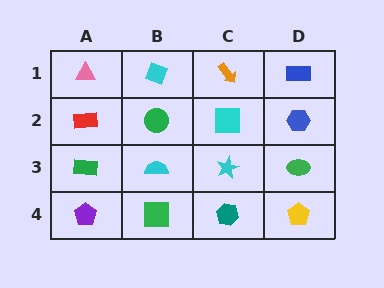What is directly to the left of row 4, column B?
A purple pentagon.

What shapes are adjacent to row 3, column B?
A green circle (row 2, column B), a green square (row 4, column B), a green rectangle (row 3, column A), a cyan star (row 3, column C).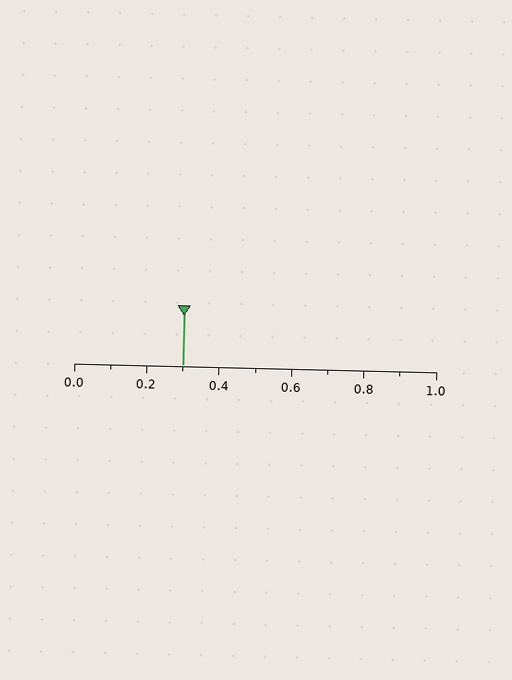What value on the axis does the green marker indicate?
The marker indicates approximately 0.3.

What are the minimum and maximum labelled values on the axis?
The axis runs from 0.0 to 1.0.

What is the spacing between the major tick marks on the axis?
The major ticks are spaced 0.2 apart.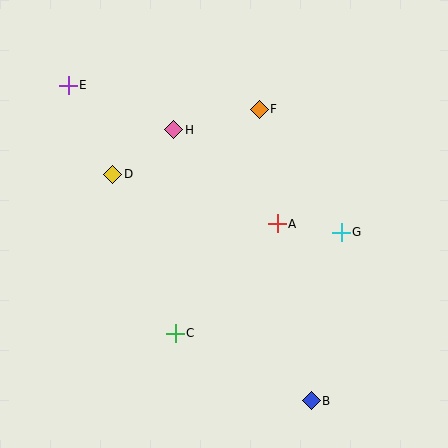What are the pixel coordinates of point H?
Point H is at (174, 130).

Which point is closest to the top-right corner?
Point F is closest to the top-right corner.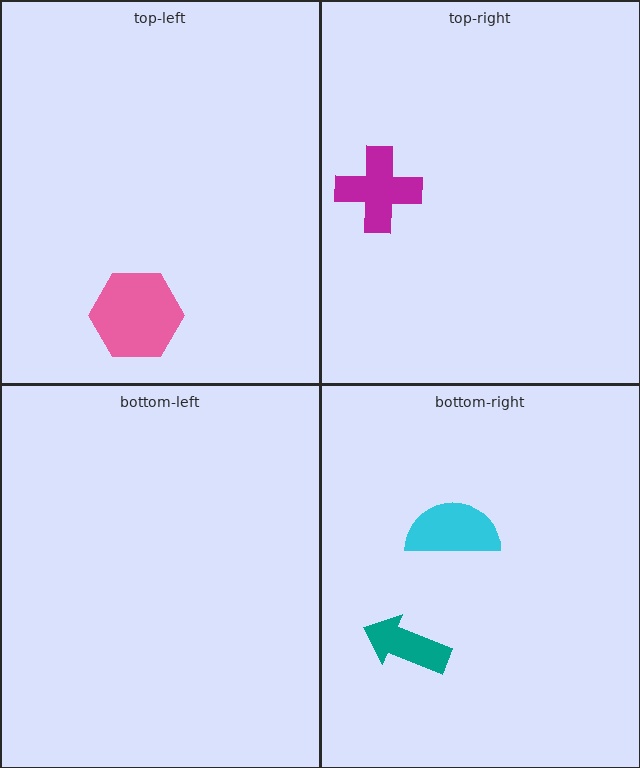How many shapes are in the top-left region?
1.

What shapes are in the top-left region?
The pink hexagon.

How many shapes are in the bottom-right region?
2.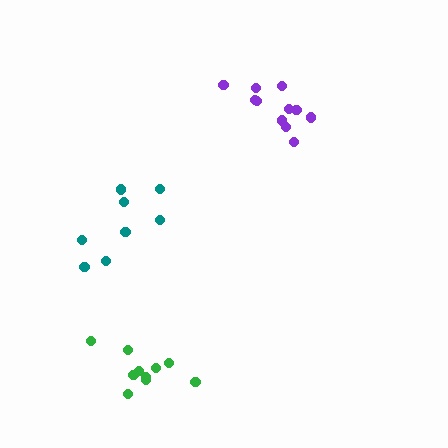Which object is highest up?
The purple cluster is topmost.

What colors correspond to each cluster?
The clusters are colored: teal, purple, green.